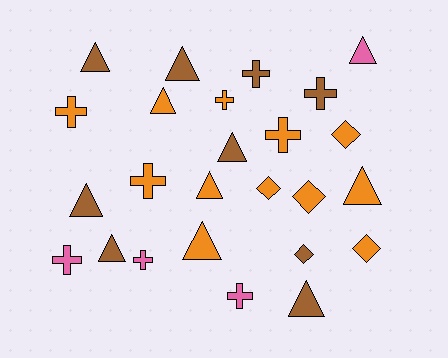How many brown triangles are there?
There are 6 brown triangles.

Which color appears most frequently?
Orange, with 12 objects.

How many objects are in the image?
There are 25 objects.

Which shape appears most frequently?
Triangle, with 11 objects.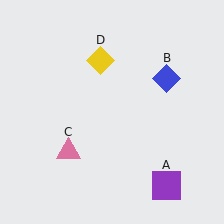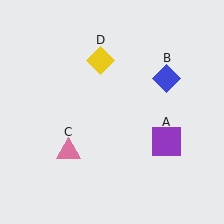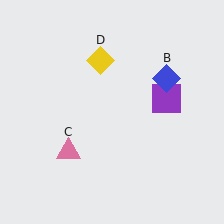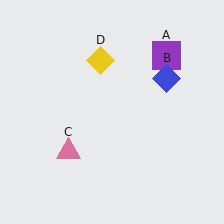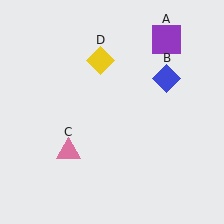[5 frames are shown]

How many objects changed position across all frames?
1 object changed position: purple square (object A).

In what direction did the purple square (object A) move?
The purple square (object A) moved up.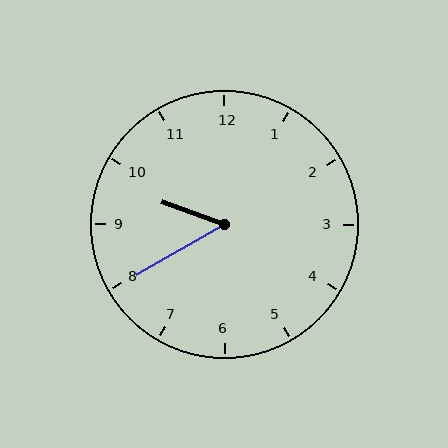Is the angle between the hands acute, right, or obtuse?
It is acute.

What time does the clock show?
9:40.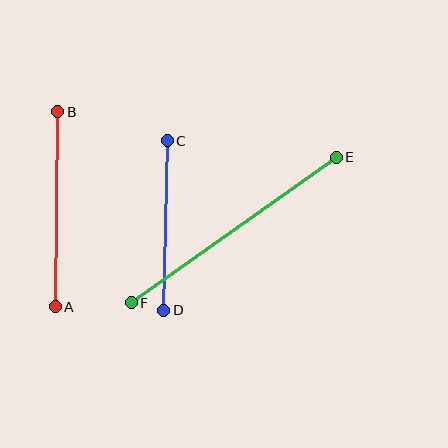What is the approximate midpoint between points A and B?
The midpoint is at approximately (57, 209) pixels.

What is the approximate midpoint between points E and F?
The midpoint is at approximately (234, 230) pixels.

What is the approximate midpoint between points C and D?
The midpoint is at approximately (166, 225) pixels.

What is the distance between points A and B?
The distance is approximately 195 pixels.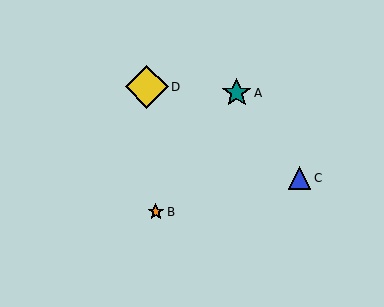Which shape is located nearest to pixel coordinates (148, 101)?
The yellow diamond (labeled D) at (147, 87) is nearest to that location.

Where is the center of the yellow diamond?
The center of the yellow diamond is at (147, 87).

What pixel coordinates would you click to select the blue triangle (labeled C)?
Click at (300, 178) to select the blue triangle C.